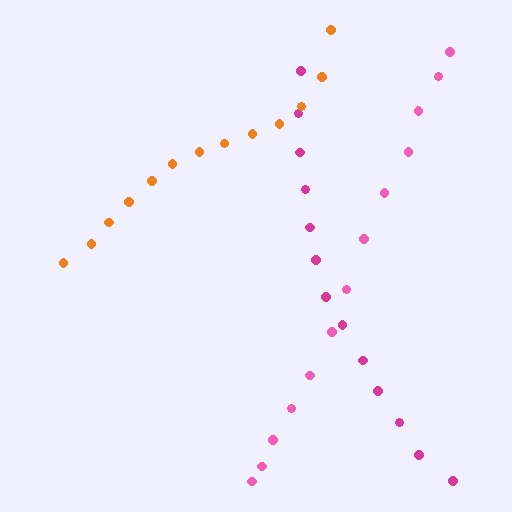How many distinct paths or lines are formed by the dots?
There are 3 distinct paths.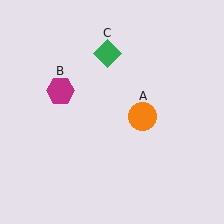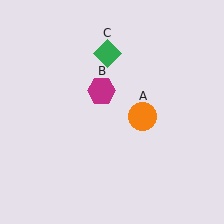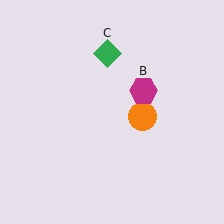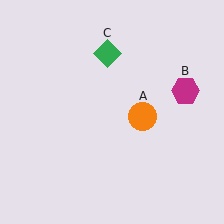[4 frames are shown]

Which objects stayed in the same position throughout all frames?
Orange circle (object A) and green diamond (object C) remained stationary.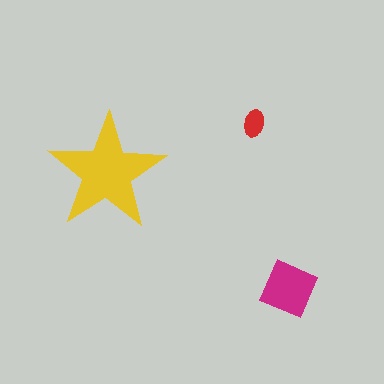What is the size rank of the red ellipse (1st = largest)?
3rd.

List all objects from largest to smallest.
The yellow star, the magenta square, the red ellipse.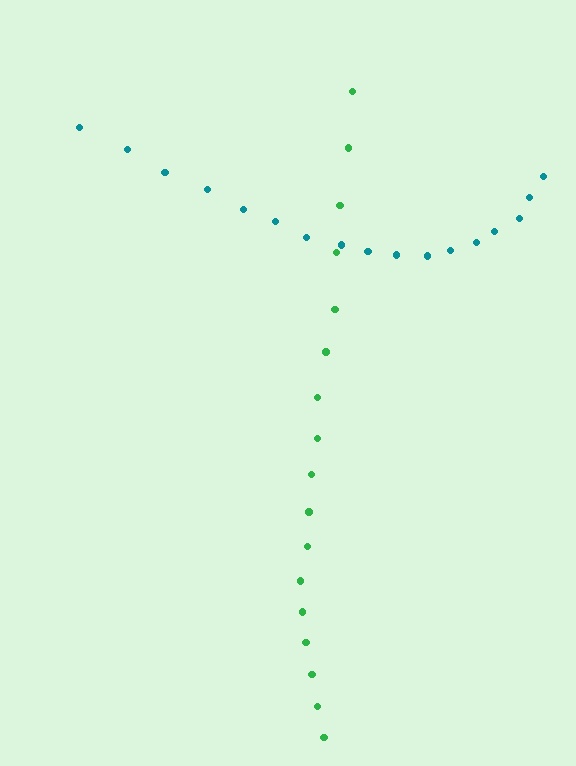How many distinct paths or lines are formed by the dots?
There are 2 distinct paths.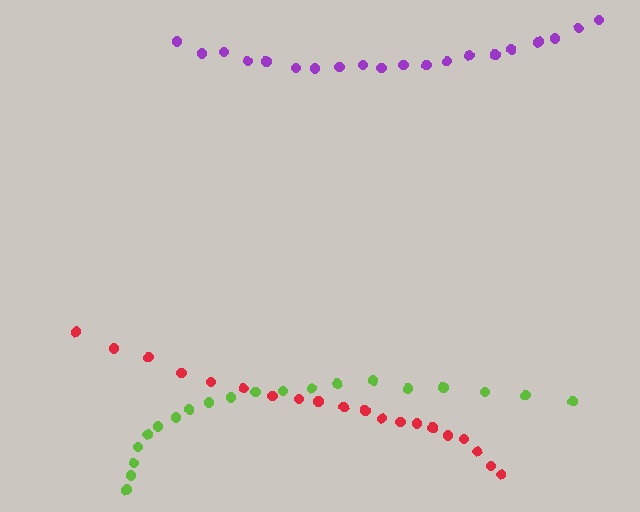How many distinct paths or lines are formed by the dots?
There are 3 distinct paths.